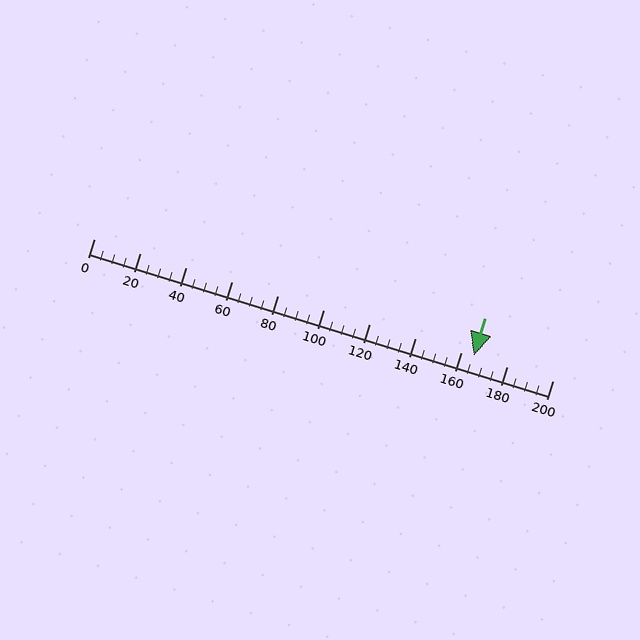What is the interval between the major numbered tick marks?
The major tick marks are spaced 20 units apart.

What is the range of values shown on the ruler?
The ruler shows values from 0 to 200.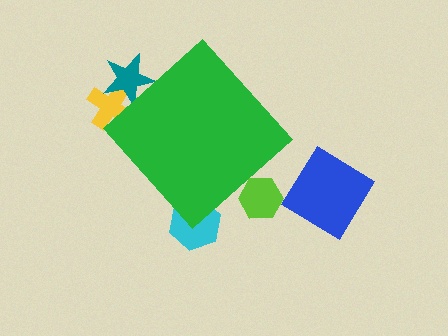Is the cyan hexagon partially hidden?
Yes, the cyan hexagon is partially hidden behind the green diamond.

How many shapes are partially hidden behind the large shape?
4 shapes are partially hidden.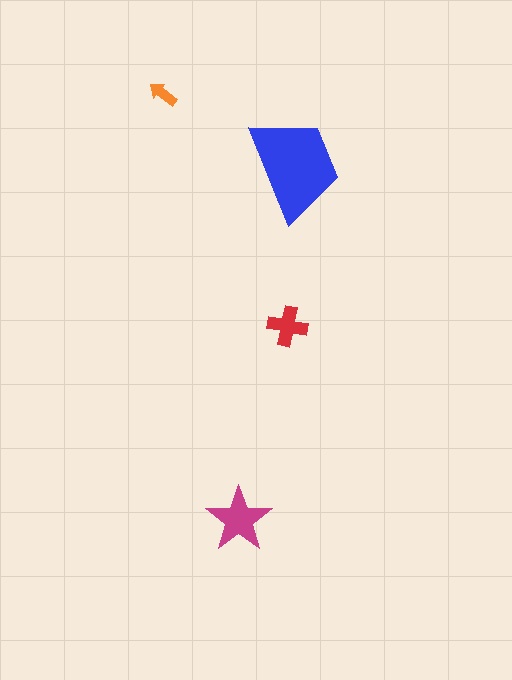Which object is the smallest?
The orange arrow.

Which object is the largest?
The blue trapezoid.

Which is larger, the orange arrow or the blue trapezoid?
The blue trapezoid.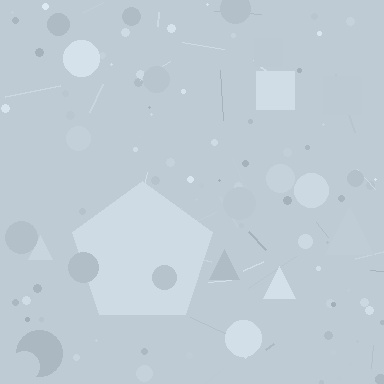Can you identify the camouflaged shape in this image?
The camouflaged shape is a pentagon.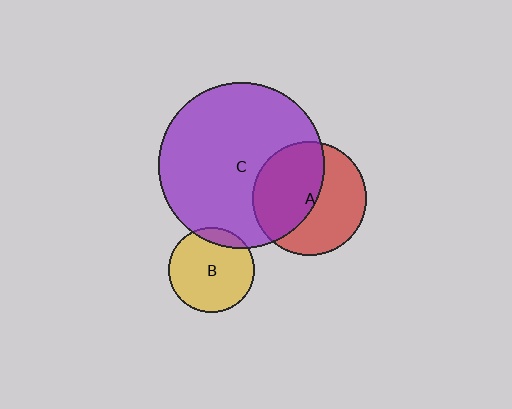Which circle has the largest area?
Circle C (purple).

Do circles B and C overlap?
Yes.